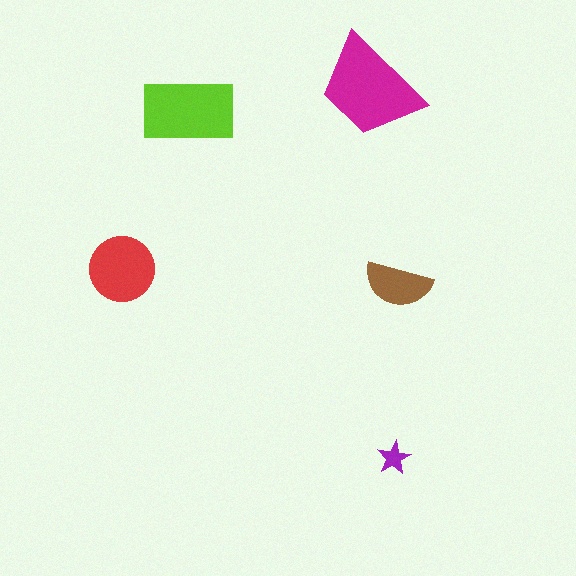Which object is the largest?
The magenta trapezoid.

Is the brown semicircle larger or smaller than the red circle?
Smaller.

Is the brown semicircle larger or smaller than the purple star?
Larger.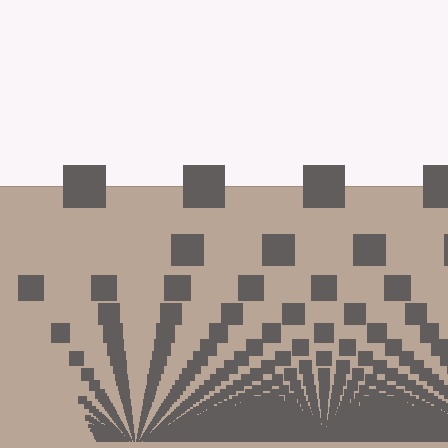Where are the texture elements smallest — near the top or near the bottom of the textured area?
Near the bottom.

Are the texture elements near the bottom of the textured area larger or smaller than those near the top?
Smaller. The gradient is inverted — elements near the bottom are smaller and denser.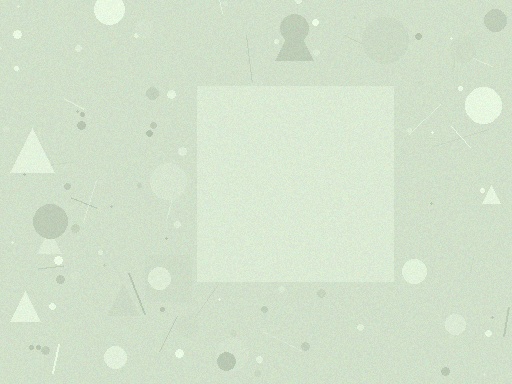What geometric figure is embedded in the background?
A square is embedded in the background.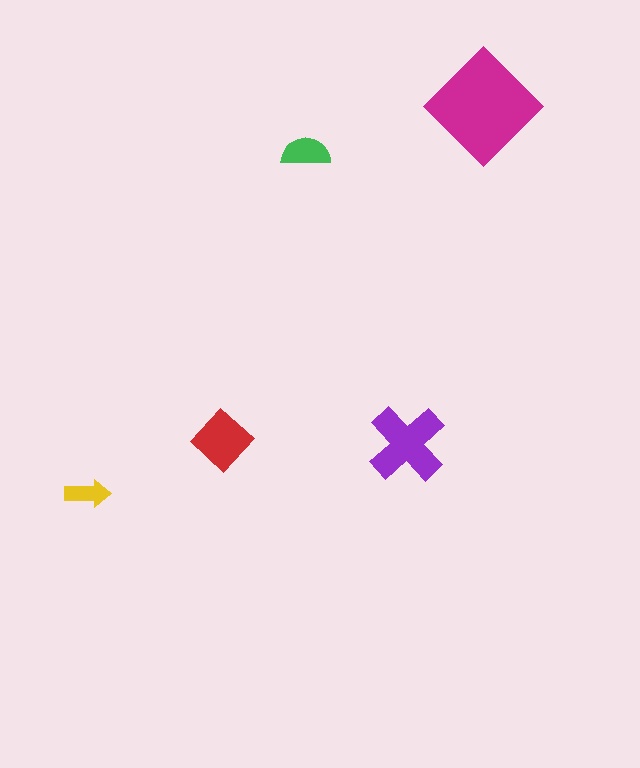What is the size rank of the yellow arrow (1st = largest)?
5th.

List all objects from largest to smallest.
The magenta diamond, the purple cross, the red diamond, the green semicircle, the yellow arrow.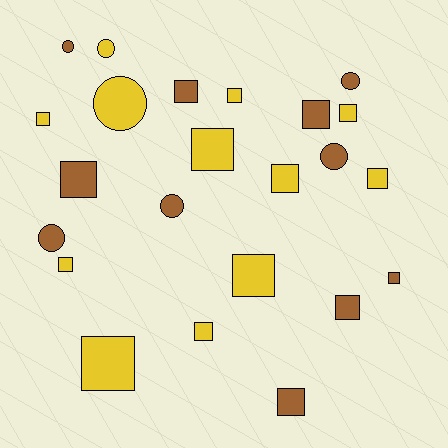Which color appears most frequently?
Yellow, with 12 objects.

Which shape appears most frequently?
Square, with 16 objects.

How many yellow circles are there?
There are 2 yellow circles.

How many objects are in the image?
There are 23 objects.